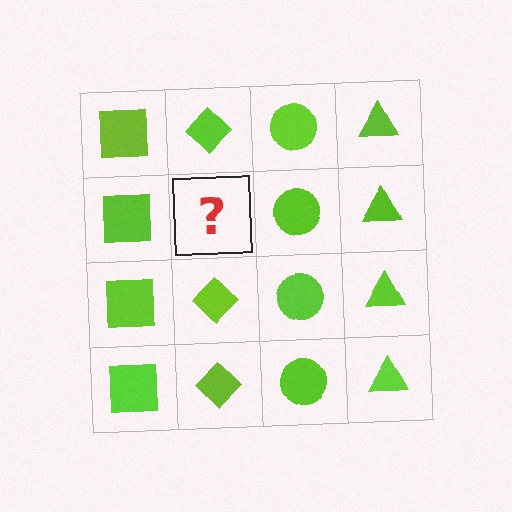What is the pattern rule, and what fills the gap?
The rule is that each column has a consistent shape. The gap should be filled with a lime diamond.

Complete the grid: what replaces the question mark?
The question mark should be replaced with a lime diamond.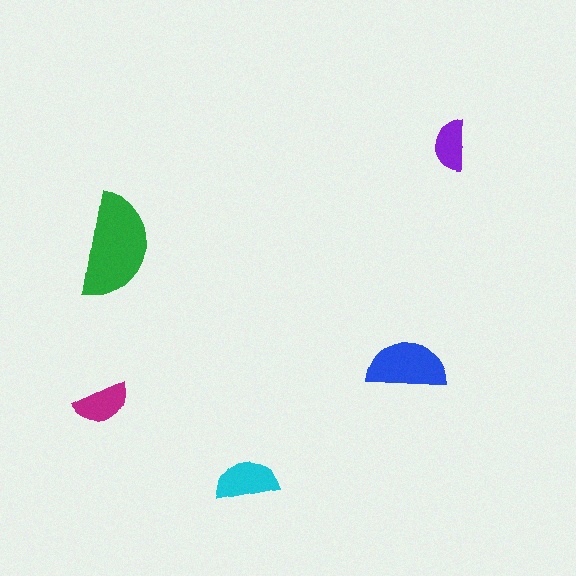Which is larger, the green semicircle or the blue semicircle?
The green one.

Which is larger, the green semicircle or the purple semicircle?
The green one.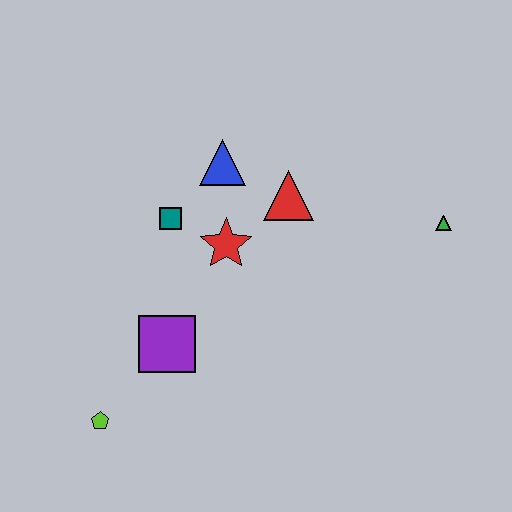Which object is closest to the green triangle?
The red triangle is closest to the green triangle.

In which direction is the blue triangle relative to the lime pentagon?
The blue triangle is above the lime pentagon.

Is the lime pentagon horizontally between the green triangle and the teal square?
No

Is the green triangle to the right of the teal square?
Yes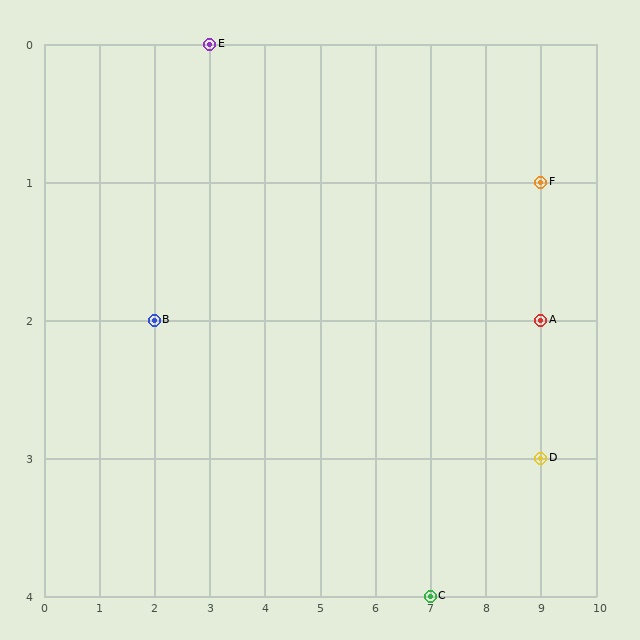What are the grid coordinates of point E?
Point E is at grid coordinates (3, 0).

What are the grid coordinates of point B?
Point B is at grid coordinates (2, 2).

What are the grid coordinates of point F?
Point F is at grid coordinates (9, 1).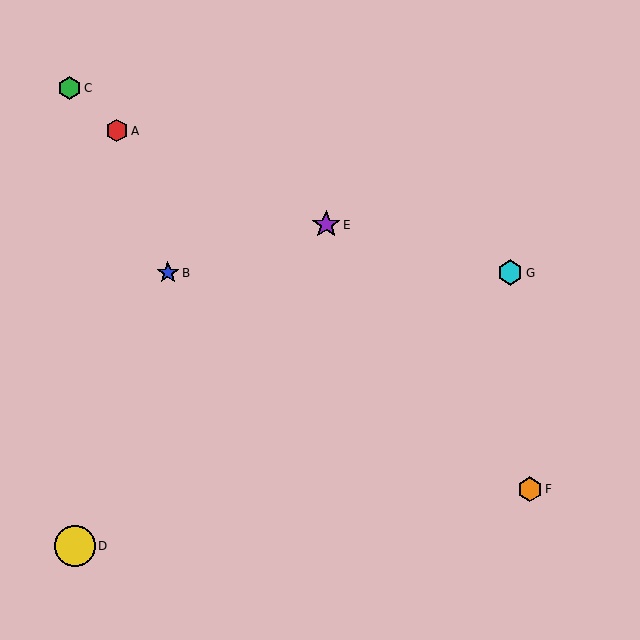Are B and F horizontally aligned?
No, B is at y≈273 and F is at y≈489.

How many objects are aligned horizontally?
2 objects (B, G) are aligned horizontally.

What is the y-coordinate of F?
Object F is at y≈489.